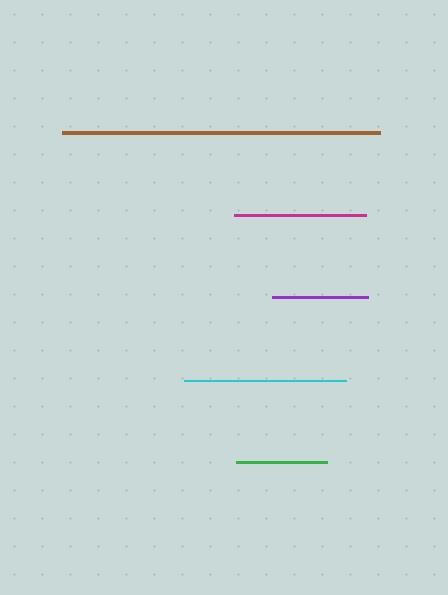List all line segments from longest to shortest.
From longest to shortest: brown, cyan, magenta, purple, green.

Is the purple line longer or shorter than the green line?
The purple line is longer than the green line.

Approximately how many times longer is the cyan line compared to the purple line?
The cyan line is approximately 1.7 times the length of the purple line.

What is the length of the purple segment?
The purple segment is approximately 96 pixels long.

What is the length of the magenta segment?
The magenta segment is approximately 132 pixels long.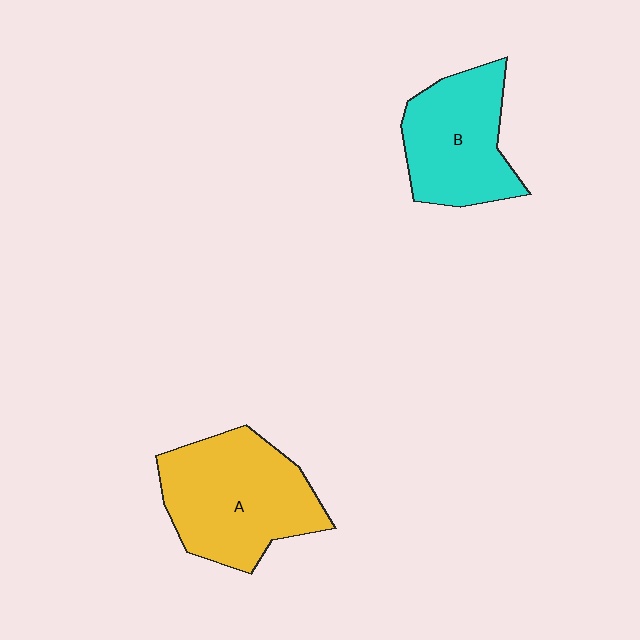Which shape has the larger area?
Shape A (yellow).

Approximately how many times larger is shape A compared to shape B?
Approximately 1.3 times.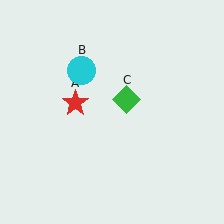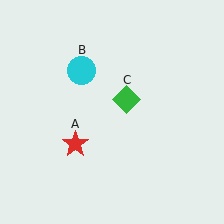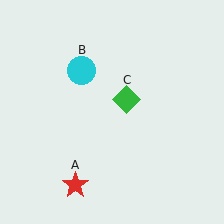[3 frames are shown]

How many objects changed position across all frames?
1 object changed position: red star (object A).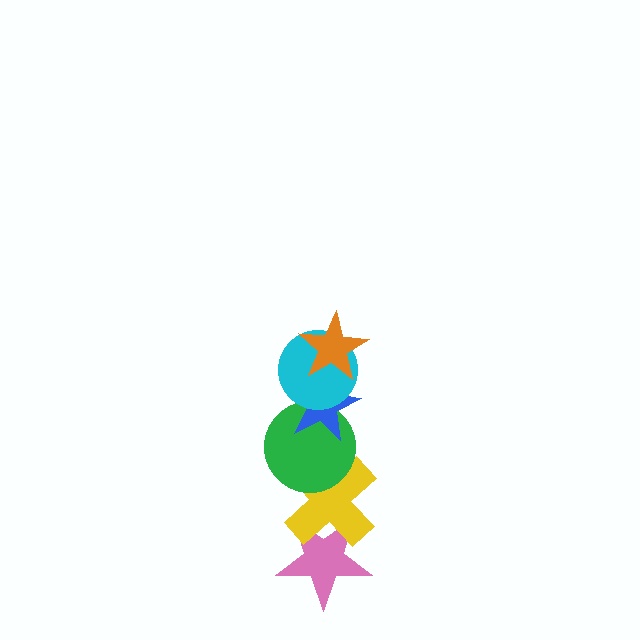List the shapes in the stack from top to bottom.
From top to bottom: the orange star, the cyan circle, the blue star, the green circle, the yellow cross, the pink star.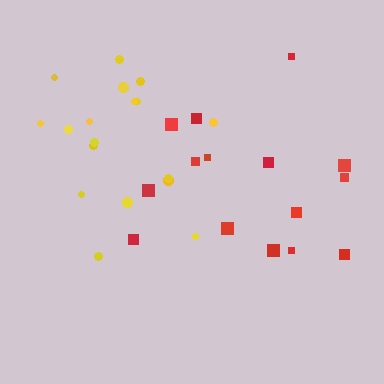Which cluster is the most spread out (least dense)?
Red.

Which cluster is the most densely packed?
Yellow.